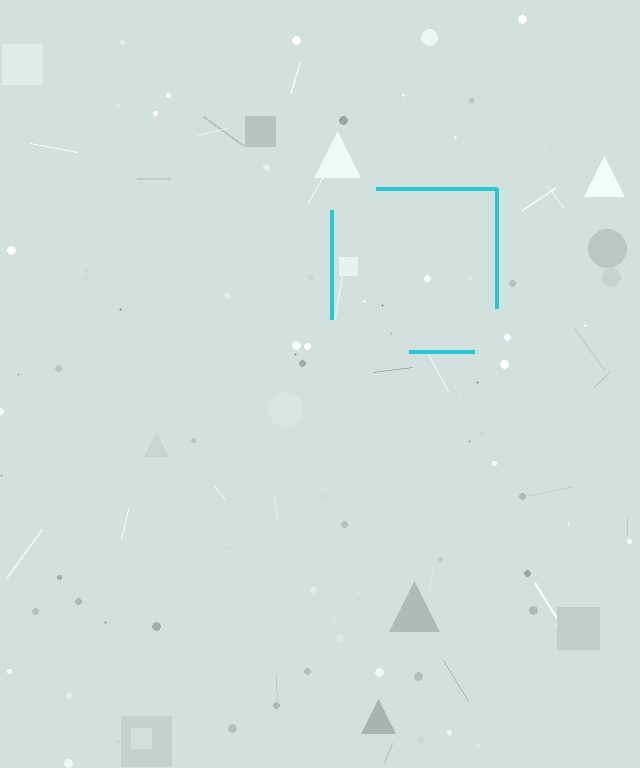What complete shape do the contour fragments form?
The contour fragments form a square.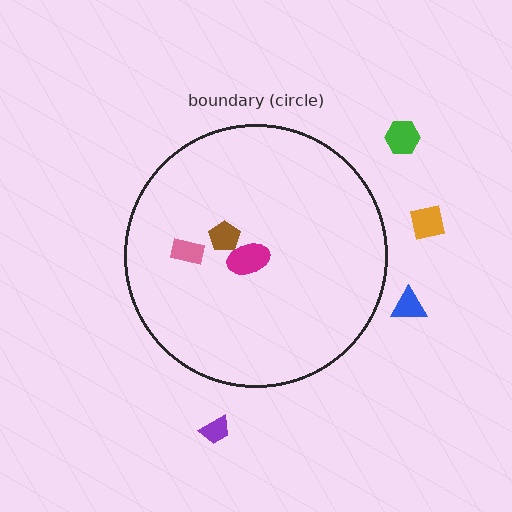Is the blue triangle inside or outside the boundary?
Outside.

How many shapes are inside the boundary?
3 inside, 4 outside.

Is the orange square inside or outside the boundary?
Outside.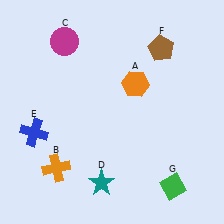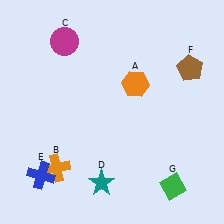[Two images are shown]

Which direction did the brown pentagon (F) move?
The brown pentagon (F) moved right.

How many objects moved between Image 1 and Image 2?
2 objects moved between the two images.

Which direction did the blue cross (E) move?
The blue cross (E) moved down.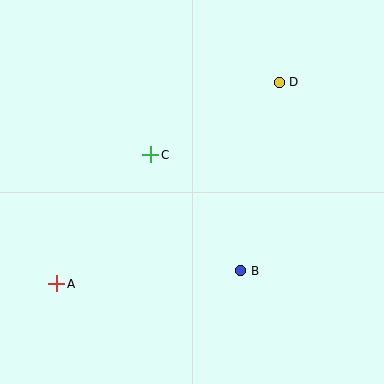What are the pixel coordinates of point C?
Point C is at (151, 155).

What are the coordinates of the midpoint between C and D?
The midpoint between C and D is at (215, 118).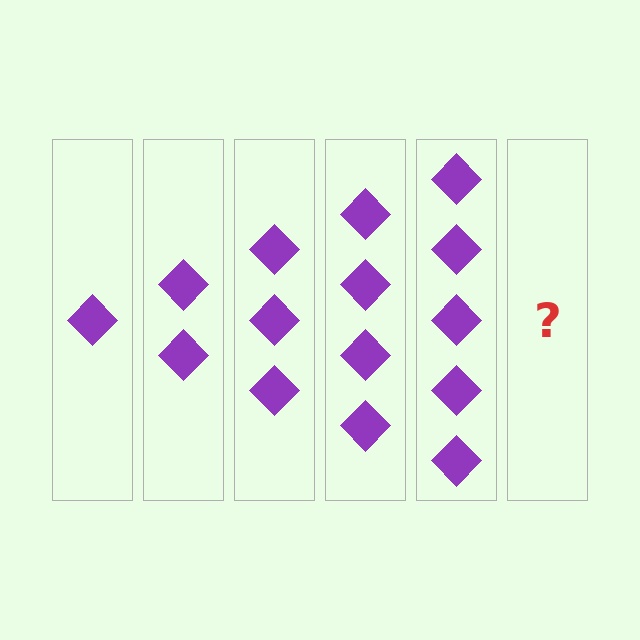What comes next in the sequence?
The next element should be 6 diamonds.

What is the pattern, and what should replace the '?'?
The pattern is that each step adds one more diamond. The '?' should be 6 diamonds.